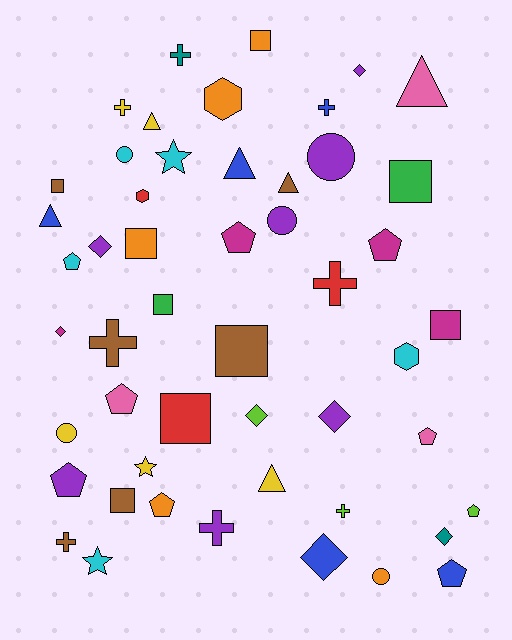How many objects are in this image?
There are 50 objects.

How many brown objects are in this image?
There are 6 brown objects.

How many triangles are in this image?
There are 6 triangles.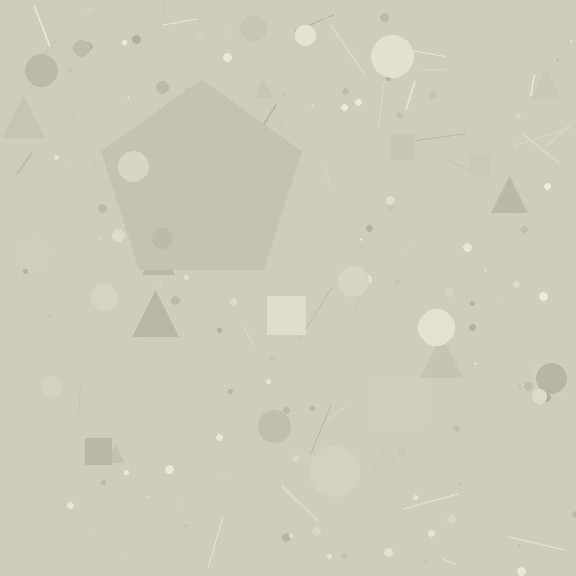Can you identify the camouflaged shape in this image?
The camouflaged shape is a pentagon.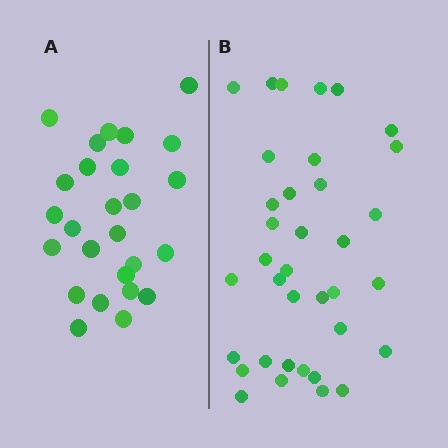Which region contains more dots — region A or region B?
Region B (the right region) has more dots.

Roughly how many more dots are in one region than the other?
Region B has roughly 10 or so more dots than region A.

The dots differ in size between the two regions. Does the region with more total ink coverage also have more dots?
No. Region A has more total ink coverage because its dots are larger, but region B actually contains more individual dots. Total area can be misleading — the number of items is what matters here.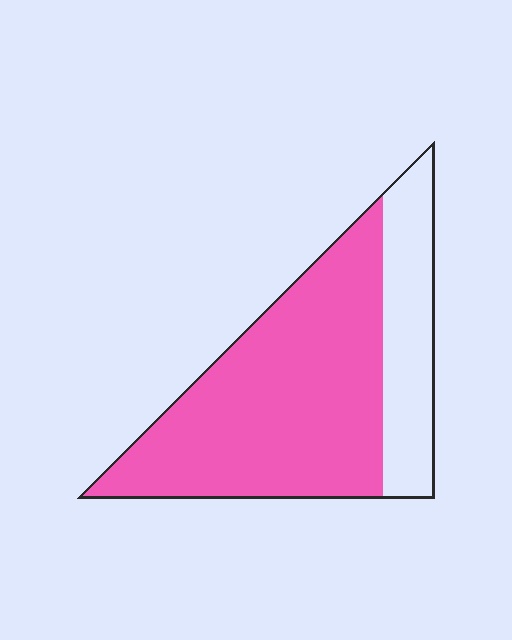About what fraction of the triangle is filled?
About three quarters (3/4).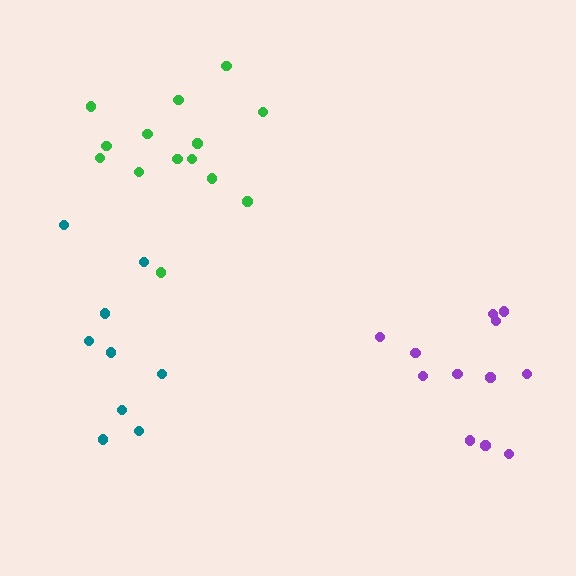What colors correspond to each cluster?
The clusters are colored: purple, green, teal.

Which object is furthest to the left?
The teal cluster is leftmost.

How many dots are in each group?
Group 1: 13 dots, Group 2: 14 dots, Group 3: 9 dots (36 total).